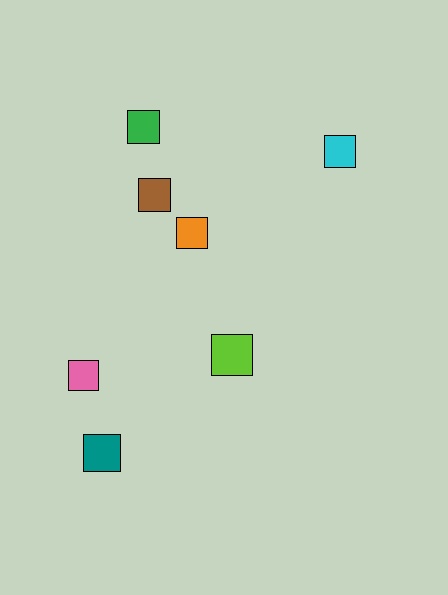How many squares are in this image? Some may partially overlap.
There are 7 squares.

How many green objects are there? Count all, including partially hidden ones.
There is 1 green object.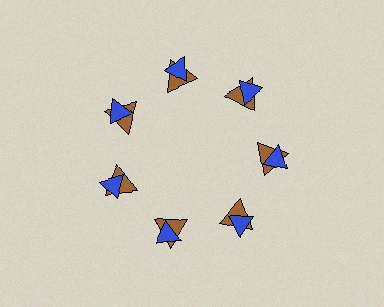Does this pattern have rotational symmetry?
Yes, this pattern has 7-fold rotational symmetry. It looks the same after rotating 51 degrees around the center.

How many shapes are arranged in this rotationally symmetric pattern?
There are 14 shapes, arranged in 7 groups of 2.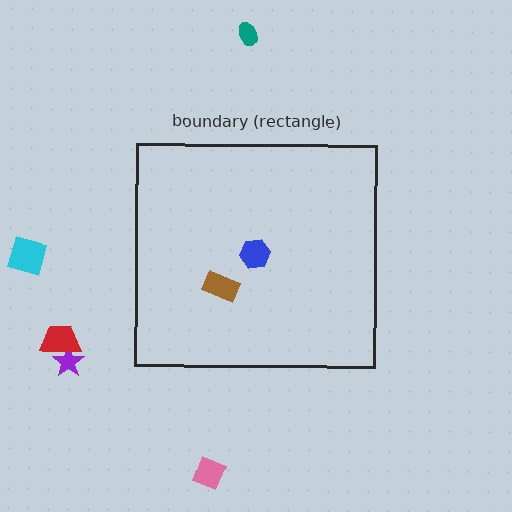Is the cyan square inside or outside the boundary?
Outside.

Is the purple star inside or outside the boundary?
Outside.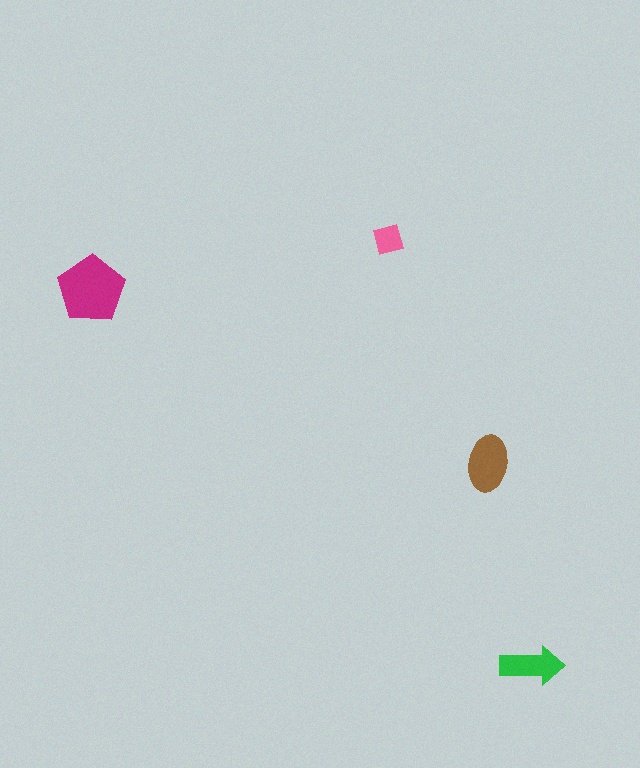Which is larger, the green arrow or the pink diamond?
The green arrow.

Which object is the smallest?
The pink diamond.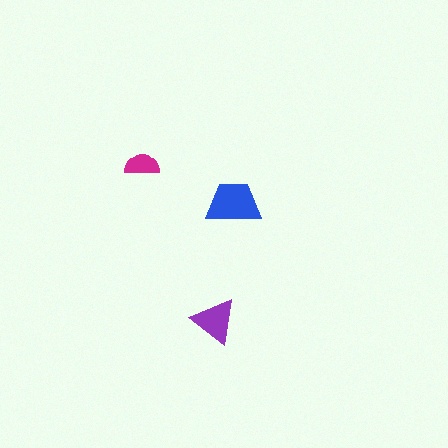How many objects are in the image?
There are 3 objects in the image.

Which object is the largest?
The blue trapezoid.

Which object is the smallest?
The magenta semicircle.